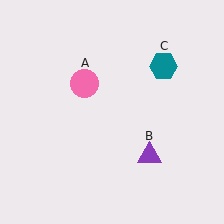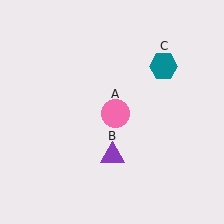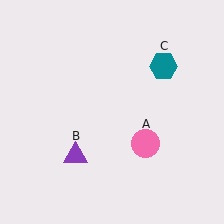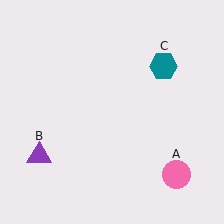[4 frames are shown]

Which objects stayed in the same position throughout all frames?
Teal hexagon (object C) remained stationary.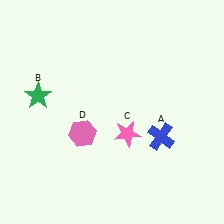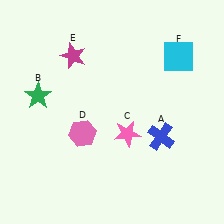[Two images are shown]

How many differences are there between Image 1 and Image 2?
There are 2 differences between the two images.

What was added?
A magenta star (E), a cyan square (F) were added in Image 2.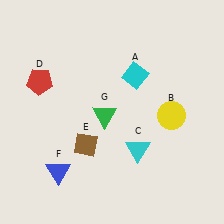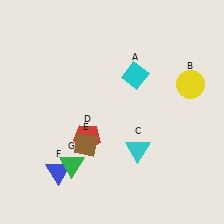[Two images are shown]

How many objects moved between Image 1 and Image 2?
3 objects moved between the two images.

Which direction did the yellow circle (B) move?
The yellow circle (B) moved up.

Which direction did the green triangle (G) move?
The green triangle (G) moved down.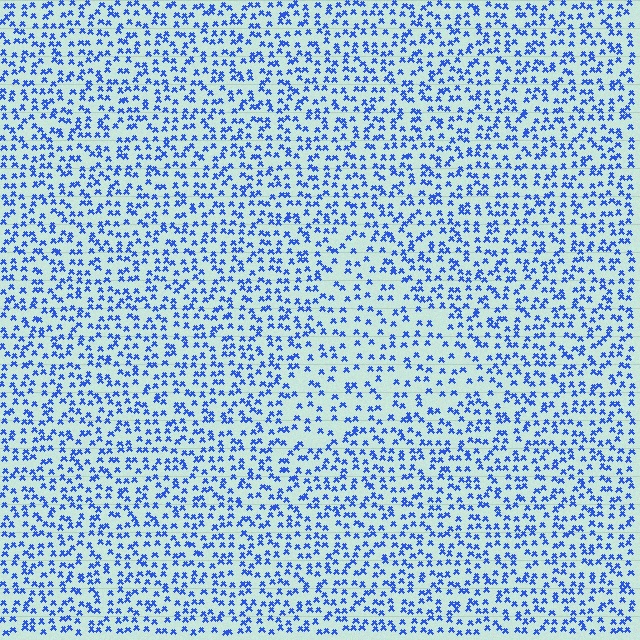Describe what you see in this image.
The image contains small blue elements arranged at two different densities. A triangle-shaped region is visible where the elements are less densely packed than the surrounding area.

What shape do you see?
I see a triangle.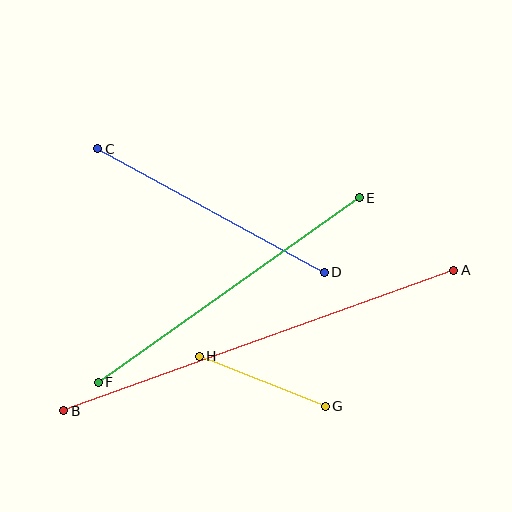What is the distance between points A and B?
The distance is approximately 414 pixels.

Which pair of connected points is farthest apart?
Points A and B are farthest apart.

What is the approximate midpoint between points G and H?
The midpoint is at approximately (262, 381) pixels.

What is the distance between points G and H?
The distance is approximately 135 pixels.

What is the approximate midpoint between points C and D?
The midpoint is at approximately (211, 210) pixels.